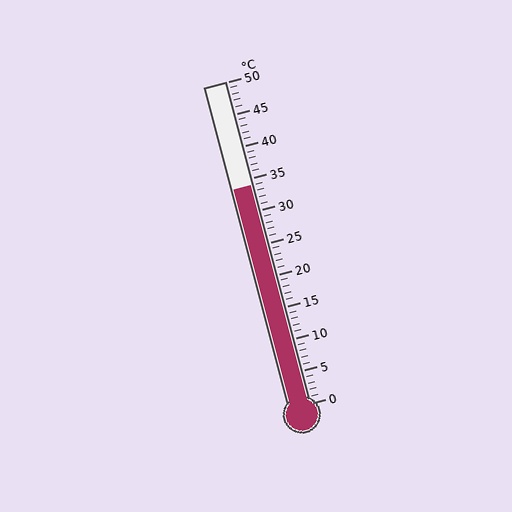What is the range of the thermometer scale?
The thermometer scale ranges from 0°C to 50°C.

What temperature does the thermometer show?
The thermometer shows approximately 34°C.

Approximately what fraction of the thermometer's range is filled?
The thermometer is filled to approximately 70% of its range.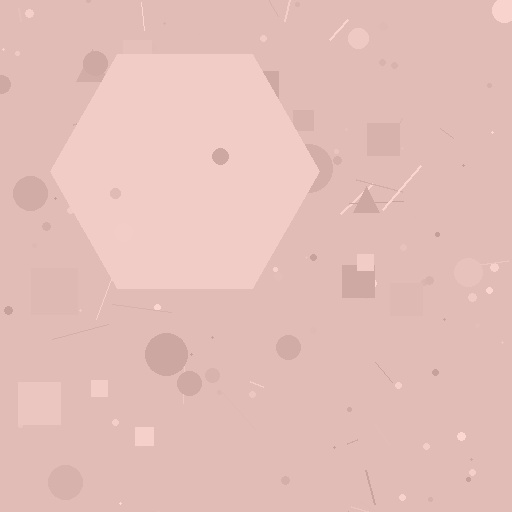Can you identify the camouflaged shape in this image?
The camouflaged shape is a hexagon.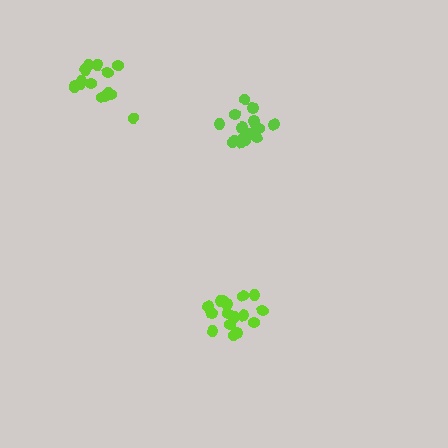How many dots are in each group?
Group 1: 19 dots, Group 2: 18 dots, Group 3: 15 dots (52 total).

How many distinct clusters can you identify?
There are 3 distinct clusters.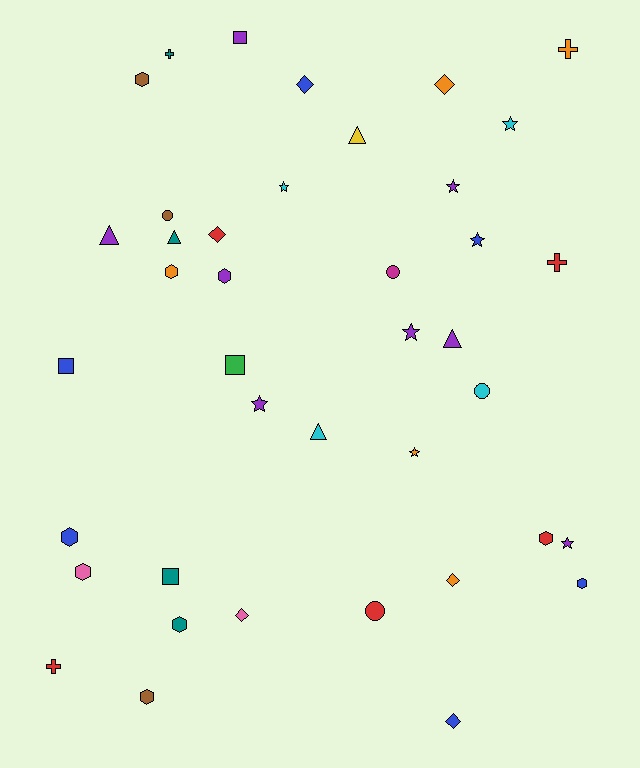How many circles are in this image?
There are 4 circles.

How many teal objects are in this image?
There are 4 teal objects.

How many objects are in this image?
There are 40 objects.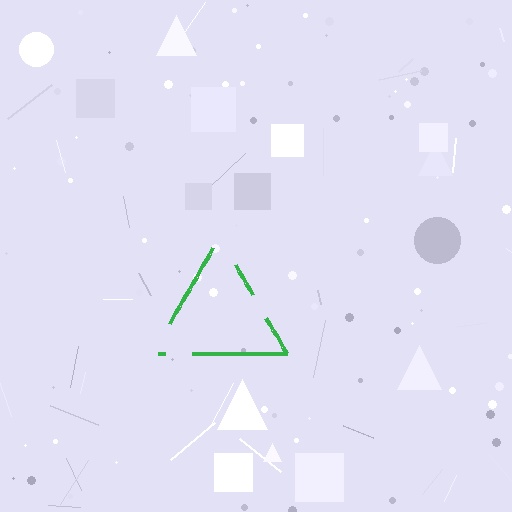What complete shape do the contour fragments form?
The contour fragments form a triangle.